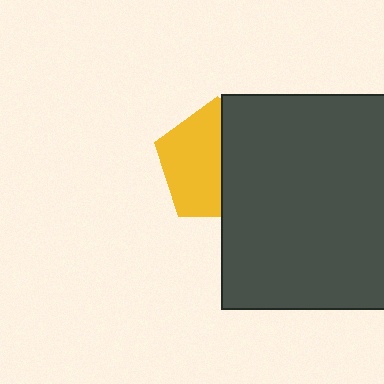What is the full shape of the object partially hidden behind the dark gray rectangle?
The partially hidden object is a yellow pentagon.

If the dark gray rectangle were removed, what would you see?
You would see the complete yellow pentagon.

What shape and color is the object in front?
The object in front is a dark gray rectangle.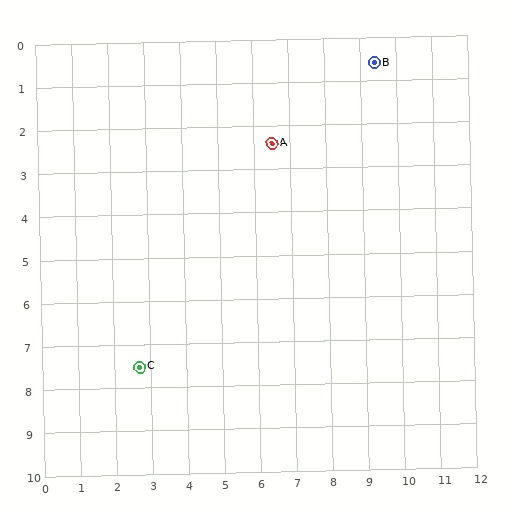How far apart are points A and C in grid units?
Points A and C are about 6.4 grid units apart.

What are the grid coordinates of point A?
Point A is at approximately (6.5, 2.4).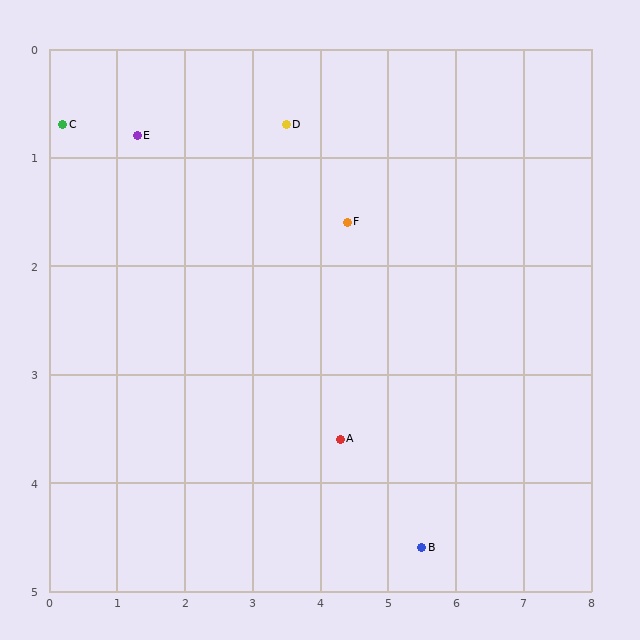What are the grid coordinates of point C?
Point C is at approximately (0.2, 0.7).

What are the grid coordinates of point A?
Point A is at approximately (4.3, 3.6).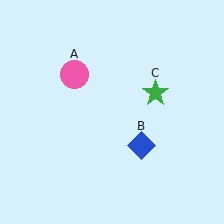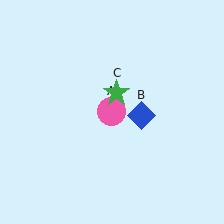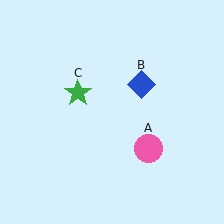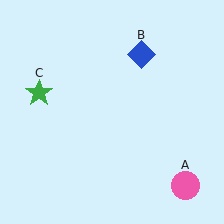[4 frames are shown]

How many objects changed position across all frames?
3 objects changed position: pink circle (object A), blue diamond (object B), green star (object C).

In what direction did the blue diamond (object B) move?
The blue diamond (object B) moved up.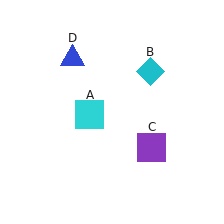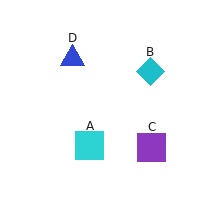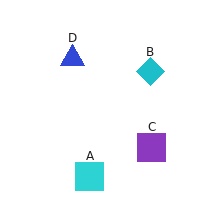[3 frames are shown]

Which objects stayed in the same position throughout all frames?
Cyan diamond (object B) and purple square (object C) and blue triangle (object D) remained stationary.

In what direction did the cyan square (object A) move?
The cyan square (object A) moved down.